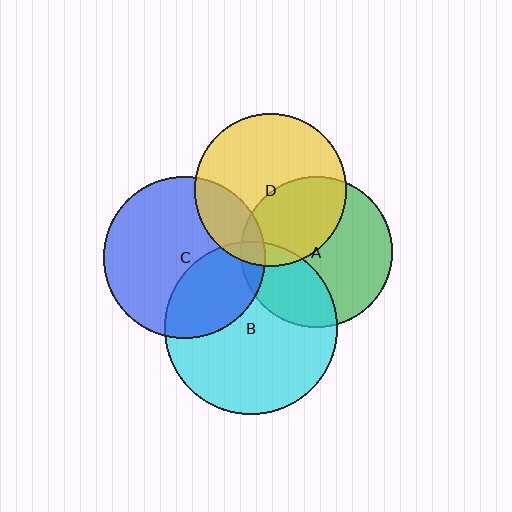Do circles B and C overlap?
Yes.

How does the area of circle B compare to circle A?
Approximately 1.3 times.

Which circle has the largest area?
Circle B (cyan).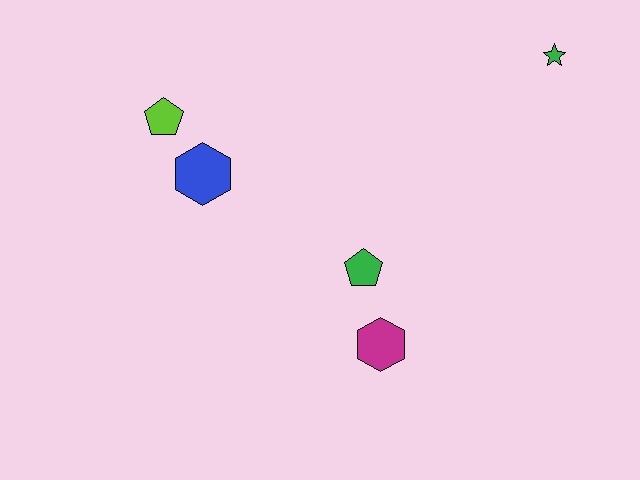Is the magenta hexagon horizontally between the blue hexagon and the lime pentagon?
No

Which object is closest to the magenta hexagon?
The green pentagon is closest to the magenta hexagon.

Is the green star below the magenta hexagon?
No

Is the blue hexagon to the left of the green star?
Yes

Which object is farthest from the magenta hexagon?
The green star is farthest from the magenta hexagon.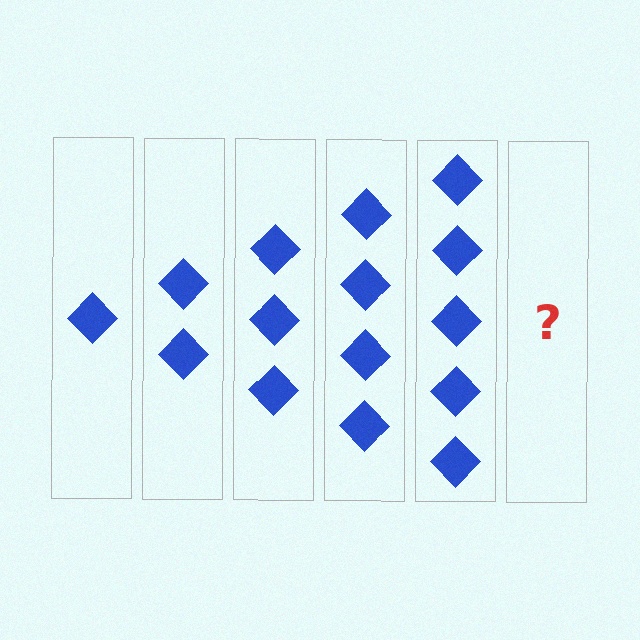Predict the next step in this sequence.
The next step is 6 diamonds.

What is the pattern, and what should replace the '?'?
The pattern is that each step adds one more diamond. The '?' should be 6 diamonds.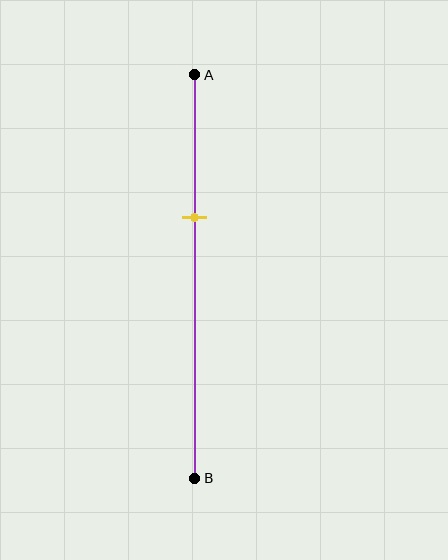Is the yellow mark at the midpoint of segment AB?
No, the mark is at about 35% from A, not at the 50% midpoint.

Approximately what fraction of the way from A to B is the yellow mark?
The yellow mark is approximately 35% of the way from A to B.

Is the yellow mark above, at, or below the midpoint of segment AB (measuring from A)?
The yellow mark is above the midpoint of segment AB.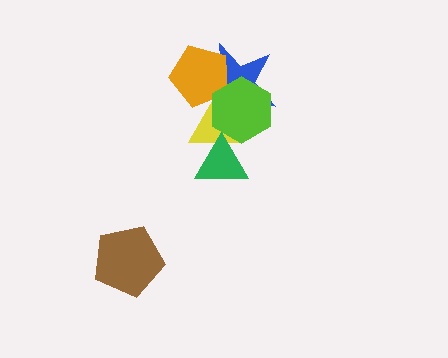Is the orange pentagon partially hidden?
Yes, it is partially covered by another shape.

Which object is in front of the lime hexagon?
The green triangle is in front of the lime hexagon.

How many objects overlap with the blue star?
3 objects overlap with the blue star.